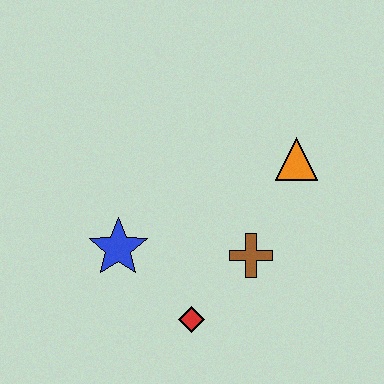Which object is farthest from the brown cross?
The blue star is farthest from the brown cross.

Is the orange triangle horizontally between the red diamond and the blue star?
No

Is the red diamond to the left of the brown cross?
Yes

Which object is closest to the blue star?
The red diamond is closest to the blue star.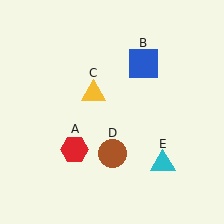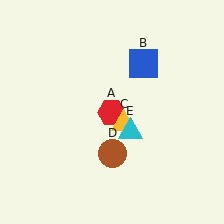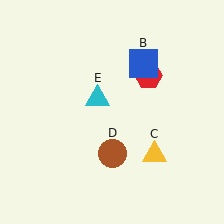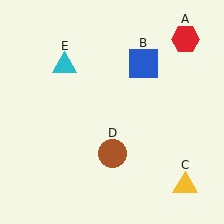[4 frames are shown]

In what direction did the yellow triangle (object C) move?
The yellow triangle (object C) moved down and to the right.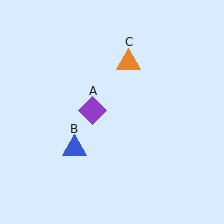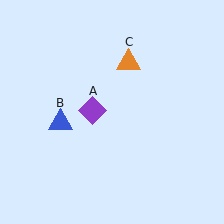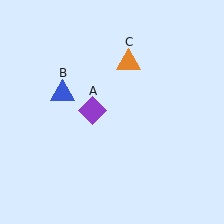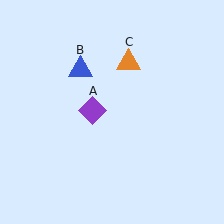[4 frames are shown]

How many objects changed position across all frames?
1 object changed position: blue triangle (object B).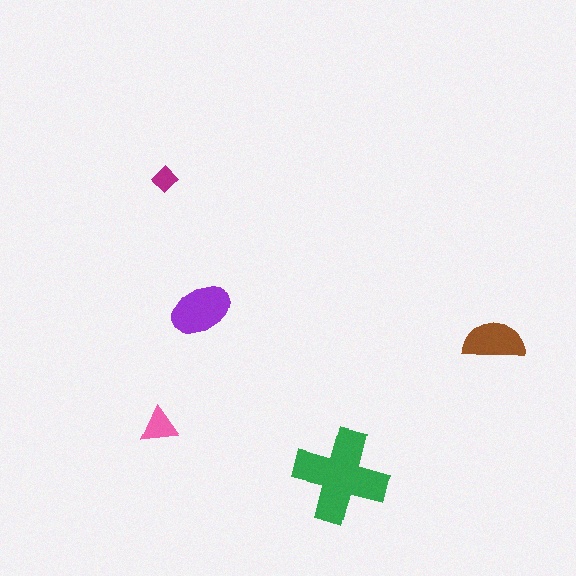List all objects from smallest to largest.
The magenta diamond, the pink triangle, the brown semicircle, the purple ellipse, the green cross.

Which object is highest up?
The magenta diamond is topmost.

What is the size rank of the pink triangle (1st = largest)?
4th.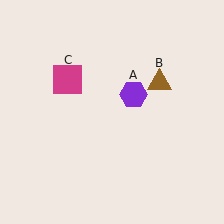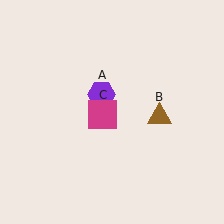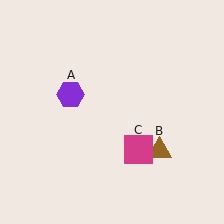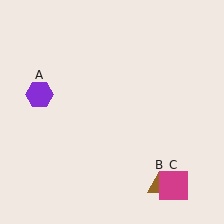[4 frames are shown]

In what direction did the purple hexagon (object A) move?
The purple hexagon (object A) moved left.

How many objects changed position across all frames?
3 objects changed position: purple hexagon (object A), brown triangle (object B), magenta square (object C).